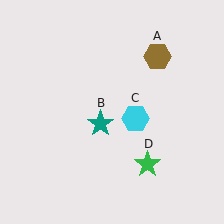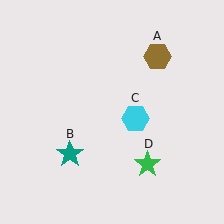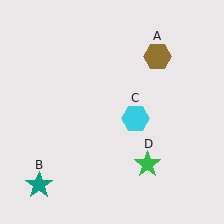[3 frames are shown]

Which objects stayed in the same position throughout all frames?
Brown hexagon (object A) and cyan hexagon (object C) and green star (object D) remained stationary.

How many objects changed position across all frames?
1 object changed position: teal star (object B).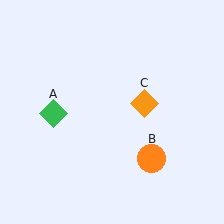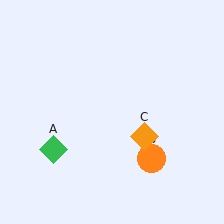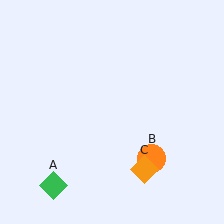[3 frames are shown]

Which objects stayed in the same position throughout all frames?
Orange circle (object B) remained stationary.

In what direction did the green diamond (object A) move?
The green diamond (object A) moved down.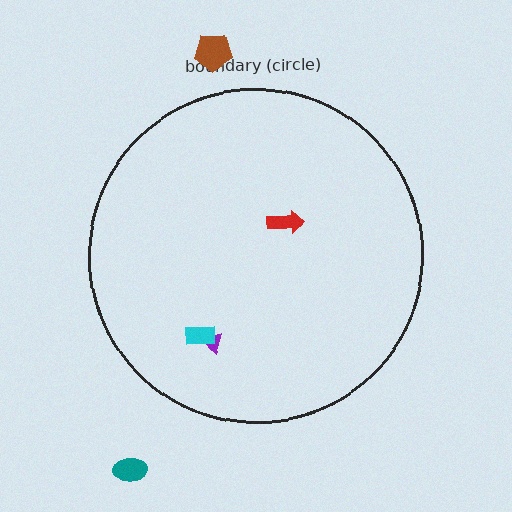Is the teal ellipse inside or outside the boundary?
Outside.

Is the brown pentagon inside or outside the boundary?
Outside.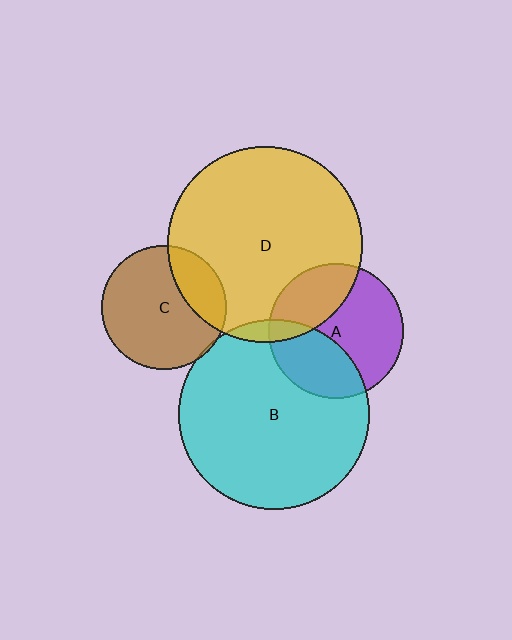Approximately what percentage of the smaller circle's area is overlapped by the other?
Approximately 35%.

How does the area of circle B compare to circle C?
Approximately 2.3 times.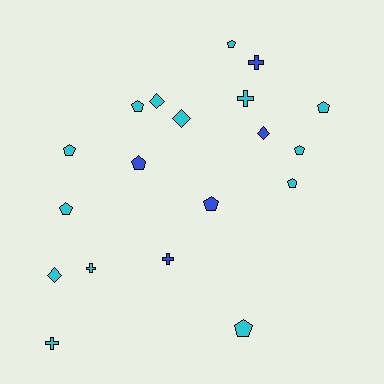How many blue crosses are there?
There are 2 blue crosses.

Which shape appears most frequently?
Pentagon, with 10 objects.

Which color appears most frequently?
Cyan, with 14 objects.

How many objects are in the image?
There are 19 objects.